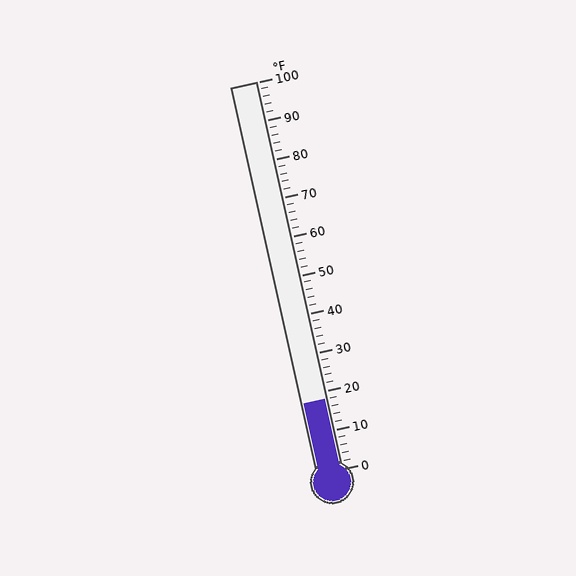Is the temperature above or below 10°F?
The temperature is above 10°F.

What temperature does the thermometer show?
The thermometer shows approximately 18°F.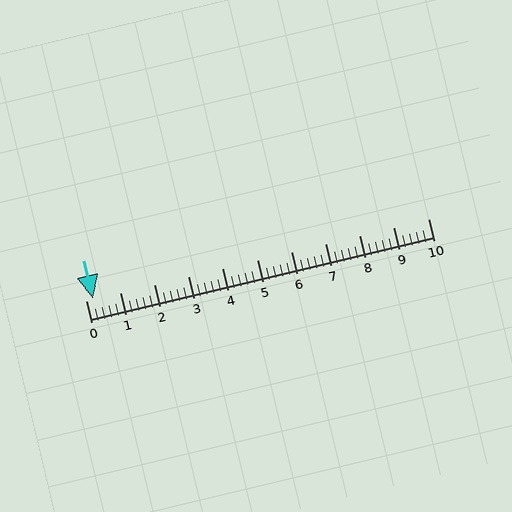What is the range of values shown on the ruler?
The ruler shows values from 0 to 10.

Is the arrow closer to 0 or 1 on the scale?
The arrow is closer to 0.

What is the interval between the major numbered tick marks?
The major tick marks are spaced 1 units apart.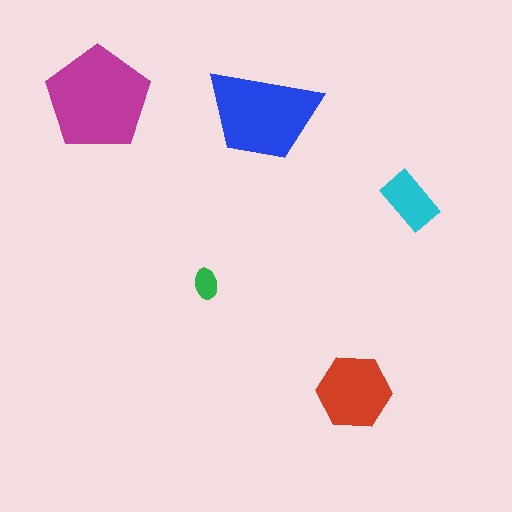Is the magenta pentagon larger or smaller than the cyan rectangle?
Larger.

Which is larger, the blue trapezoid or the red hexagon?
The blue trapezoid.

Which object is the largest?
The magenta pentagon.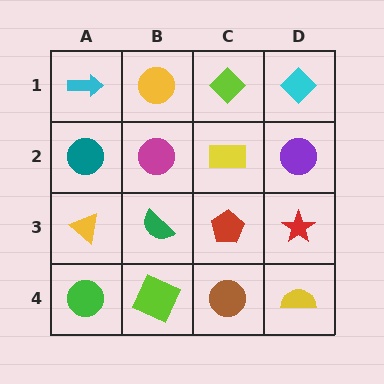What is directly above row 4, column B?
A green semicircle.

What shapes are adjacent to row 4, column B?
A green semicircle (row 3, column B), a green circle (row 4, column A), a brown circle (row 4, column C).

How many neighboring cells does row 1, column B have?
3.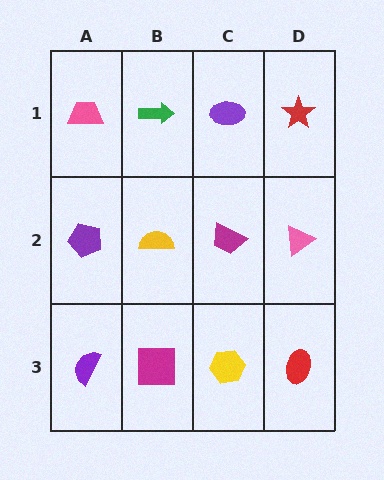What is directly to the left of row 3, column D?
A yellow hexagon.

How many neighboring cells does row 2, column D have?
3.